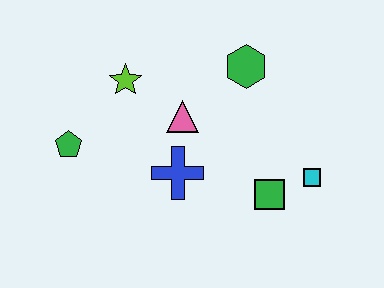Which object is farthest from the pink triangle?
The cyan square is farthest from the pink triangle.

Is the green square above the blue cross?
No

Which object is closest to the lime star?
The pink triangle is closest to the lime star.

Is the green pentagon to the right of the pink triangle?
No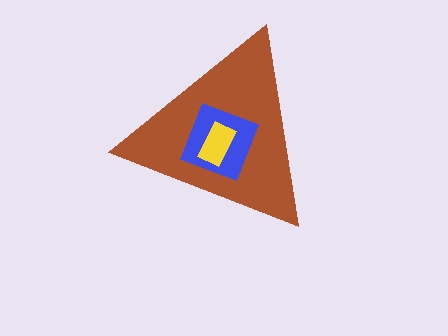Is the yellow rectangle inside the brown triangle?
Yes.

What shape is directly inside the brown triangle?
The blue diamond.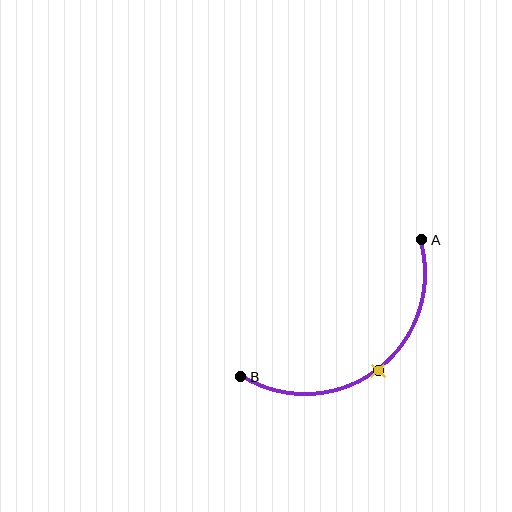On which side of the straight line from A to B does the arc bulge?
The arc bulges below and to the right of the straight line connecting A and B.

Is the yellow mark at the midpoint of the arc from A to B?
Yes. The yellow mark lies on the arc at equal arc-length from both A and B — it is the arc midpoint.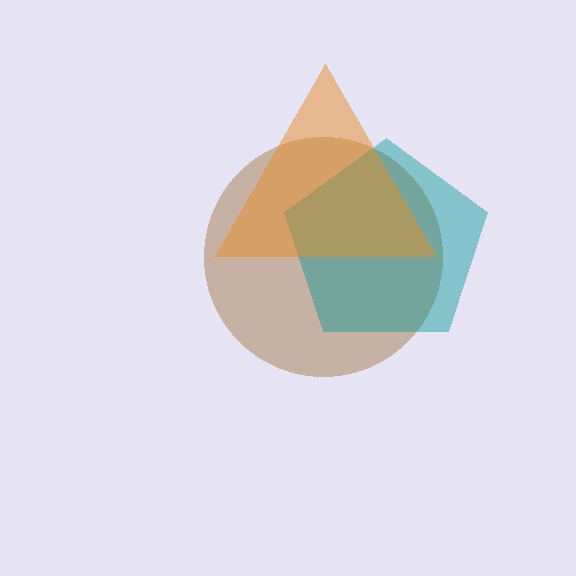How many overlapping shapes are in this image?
There are 3 overlapping shapes in the image.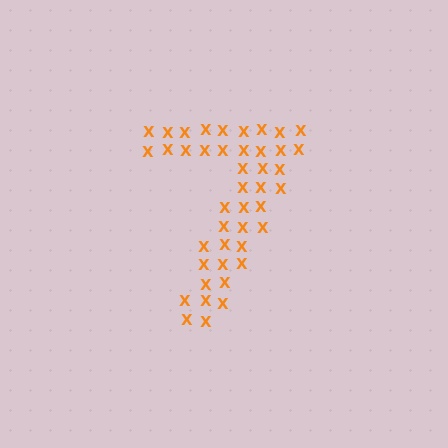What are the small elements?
The small elements are letter X's.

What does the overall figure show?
The overall figure shows the digit 7.